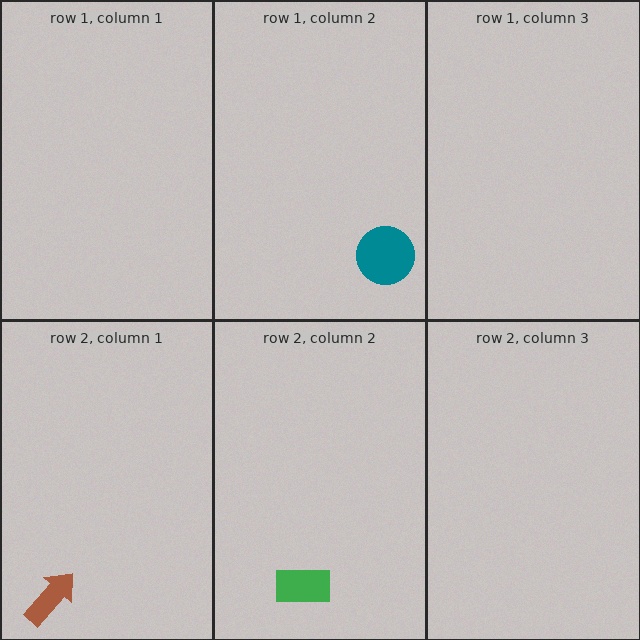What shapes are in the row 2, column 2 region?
The green rectangle.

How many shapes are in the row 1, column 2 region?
1.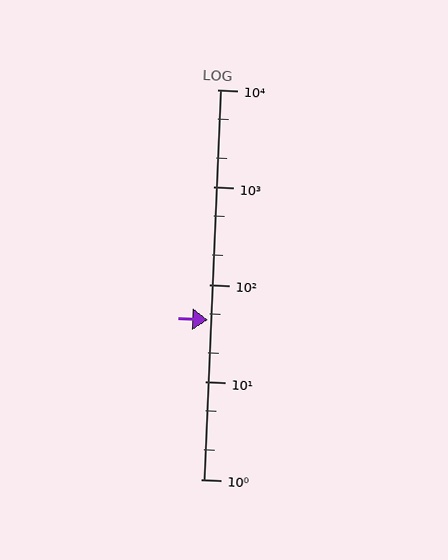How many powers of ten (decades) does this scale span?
The scale spans 4 decades, from 1 to 10000.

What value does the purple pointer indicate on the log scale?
The pointer indicates approximately 43.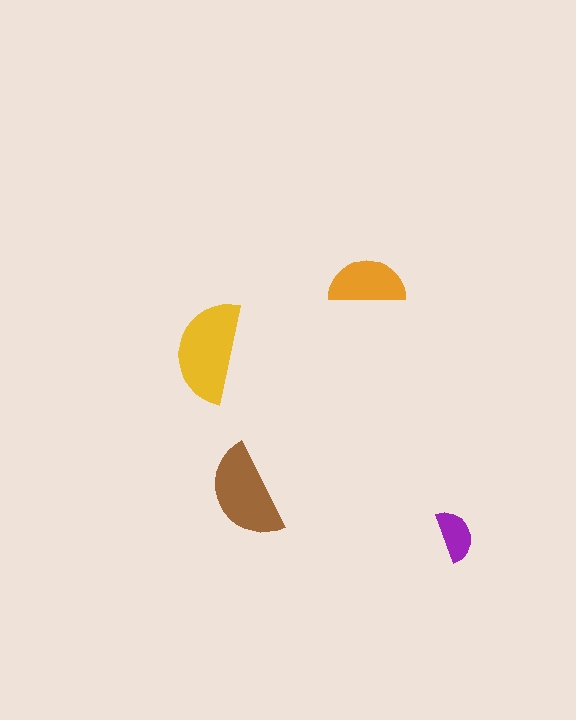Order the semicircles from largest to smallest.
the yellow one, the brown one, the orange one, the purple one.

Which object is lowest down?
The purple semicircle is bottommost.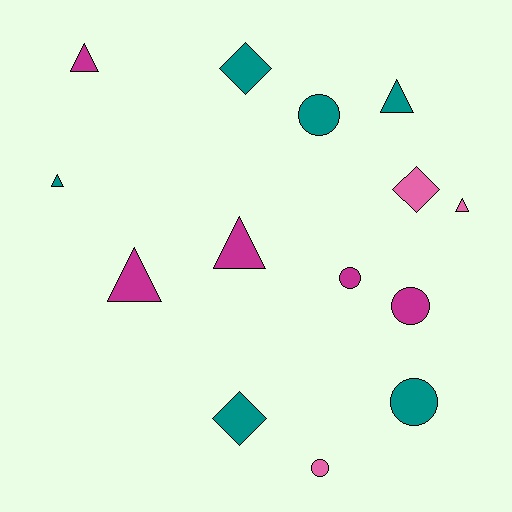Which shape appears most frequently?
Triangle, with 6 objects.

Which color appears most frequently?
Teal, with 6 objects.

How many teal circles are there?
There are 2 teal circles.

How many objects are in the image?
There are 14 objects.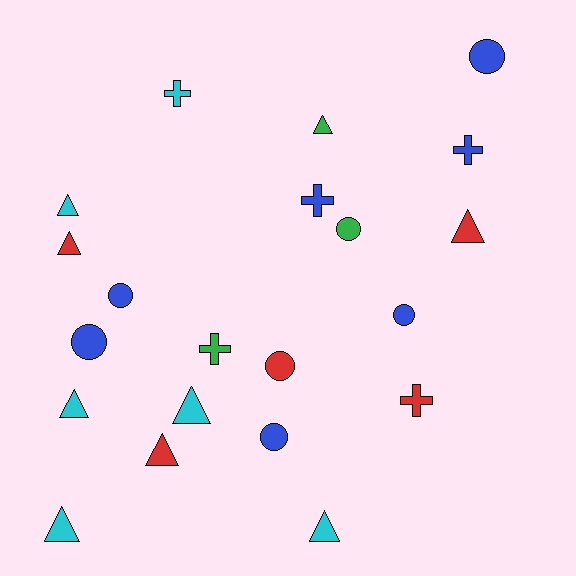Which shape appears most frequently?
Triangle, with 9 objects.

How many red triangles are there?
There are 3 red triangles.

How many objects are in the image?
There are 21 objects.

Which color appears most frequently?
Blue, with 7 objects.